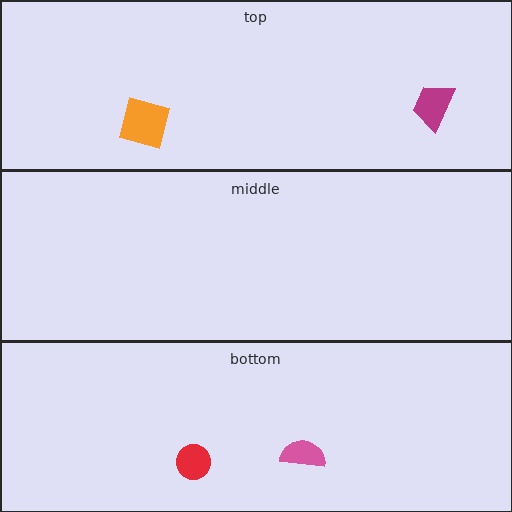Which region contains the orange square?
The top region.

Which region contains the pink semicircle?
The bottom region.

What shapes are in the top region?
The orange square, the magenta trapezoid.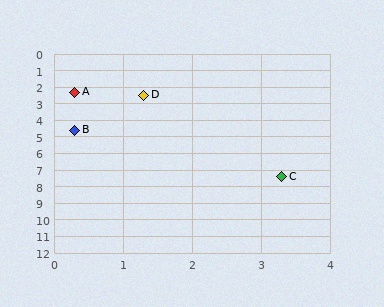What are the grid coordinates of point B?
Point B is at approximately (0.3, 4.6).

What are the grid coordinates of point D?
Point D is at approximately (1.3, 2.5).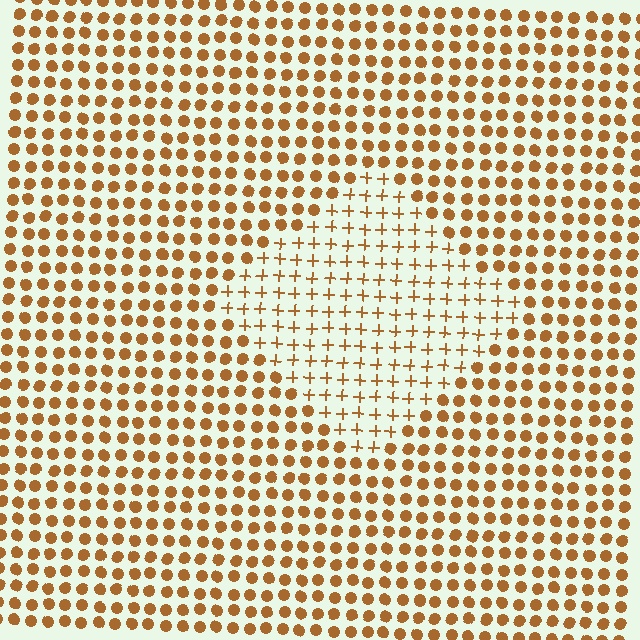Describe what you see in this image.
The image is filled with small brown elements arranged in a uniform grid. A diamond-shaped region contains plus signs, while the surrounding area contains circles. The boundary is defined purely by the change in element shape.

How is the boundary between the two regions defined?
The boundary is defined by a change in element shape: plus signs inside vs. circles outside. All elements share the same color and spacing.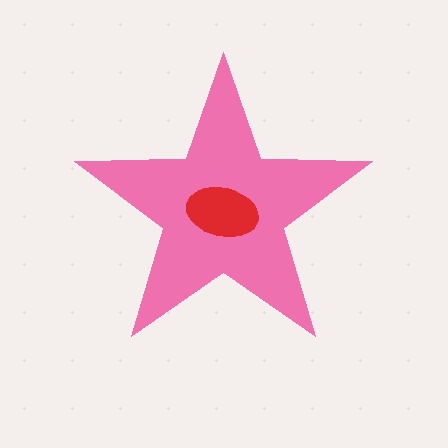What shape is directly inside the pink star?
The red ellipse.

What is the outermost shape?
The pink star.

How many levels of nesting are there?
2.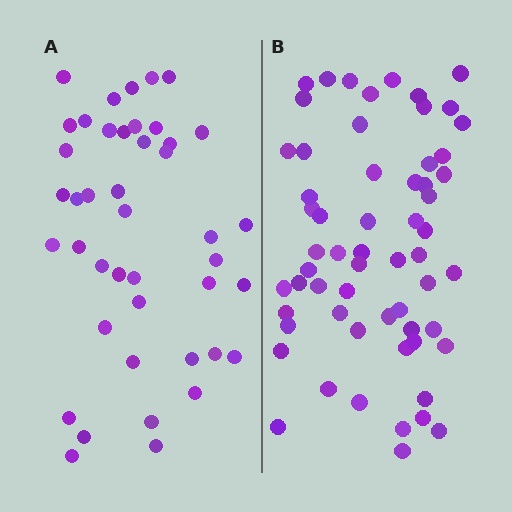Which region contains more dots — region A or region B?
Region B (the right region) has more dots.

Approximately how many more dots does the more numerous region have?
Region B has approximately 15 more dots than region A.